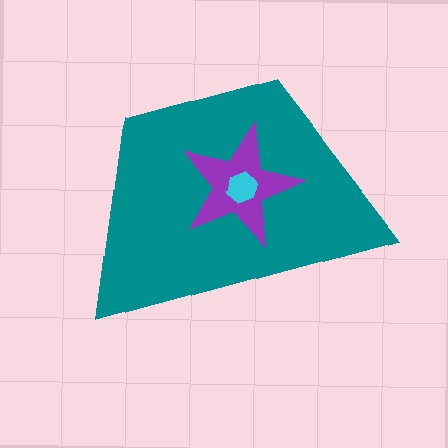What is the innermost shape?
The cyan hexagon.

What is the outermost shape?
The teal trapezoid.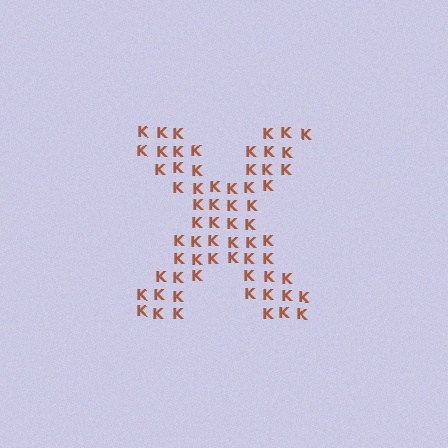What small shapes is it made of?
It is made of small letter K's.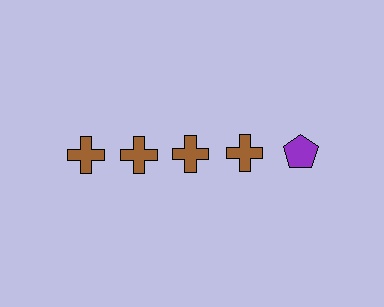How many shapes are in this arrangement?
There are 5 shapes arranged in a grid pattern.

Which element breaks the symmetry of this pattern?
The purple pentagon in the top row, rightmost column breaks the symmetry. All other shapes are brown crosses.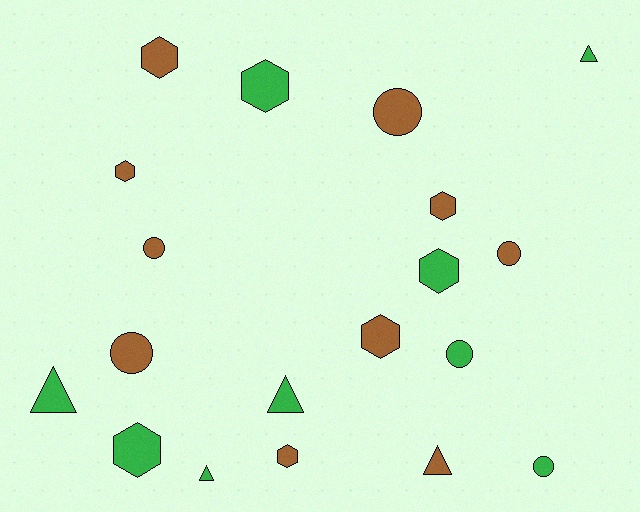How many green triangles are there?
There are 4 green triangles.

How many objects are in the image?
There are 19 objects.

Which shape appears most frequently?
Hexagon, with 8 objects.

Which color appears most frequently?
Brown, with 10 objects.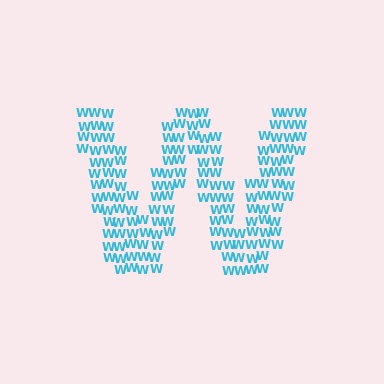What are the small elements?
The small elements are letter W's.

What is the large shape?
The large shape is the letter W.